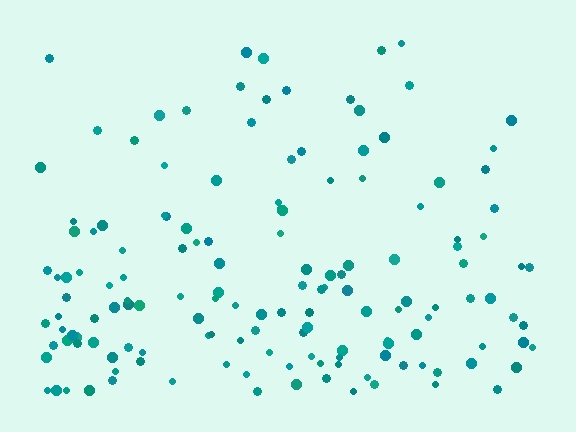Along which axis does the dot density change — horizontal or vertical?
Vertical.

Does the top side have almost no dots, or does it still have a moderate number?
Still a moderate number, just noticeably fewer than the bottom.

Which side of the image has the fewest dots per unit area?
The top.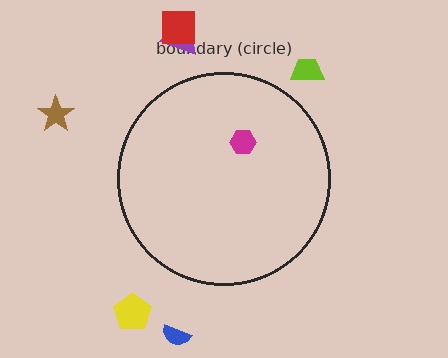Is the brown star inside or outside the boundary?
Outside.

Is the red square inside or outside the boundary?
Outside.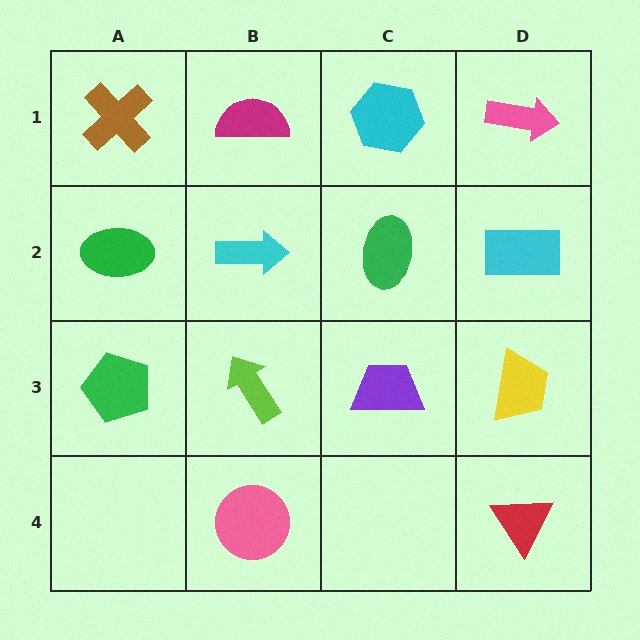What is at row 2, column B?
A cyan arrow.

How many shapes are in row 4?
2 shapes.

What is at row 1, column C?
A cyan hexagon.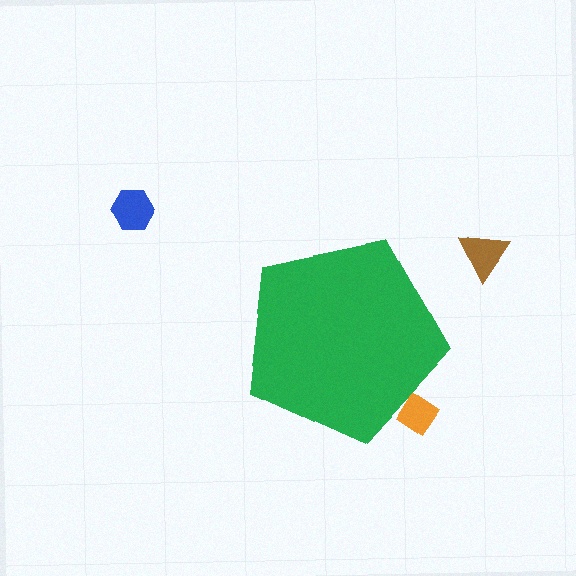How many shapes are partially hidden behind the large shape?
1 shape is partially hidden.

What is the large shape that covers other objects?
A green pentagon.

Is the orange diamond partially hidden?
Yes, the orange diamond is partially hidden behind the green pentagon.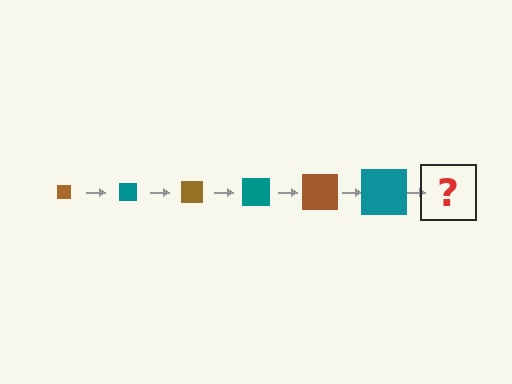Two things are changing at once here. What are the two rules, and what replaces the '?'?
The two rules are that the square grows larger each step and the color cycles through brown and teal. The '?' should be a brown square, larger than the previous one.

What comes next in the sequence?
The next element should be a brown square, larger than the previous one.